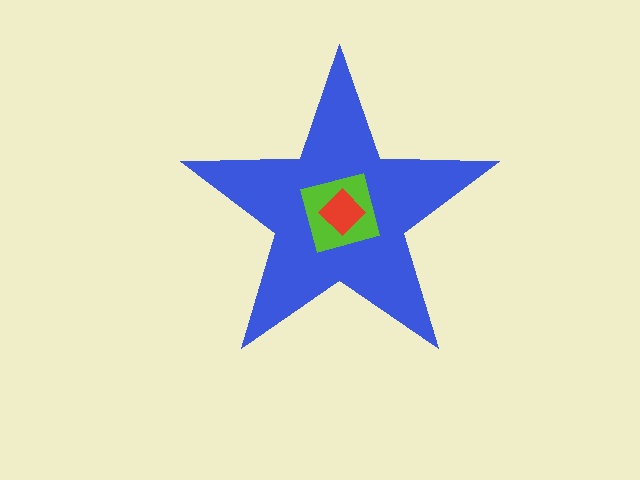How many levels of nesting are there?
3.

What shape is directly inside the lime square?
The red diamond.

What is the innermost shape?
The red diamond.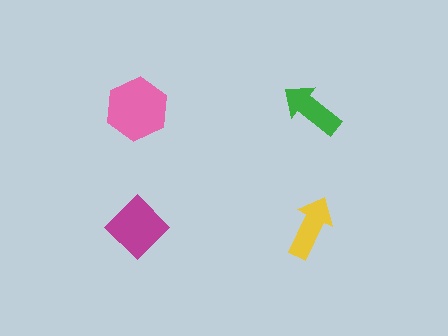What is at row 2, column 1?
A magenta diamond.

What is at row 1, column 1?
A pink hexagon.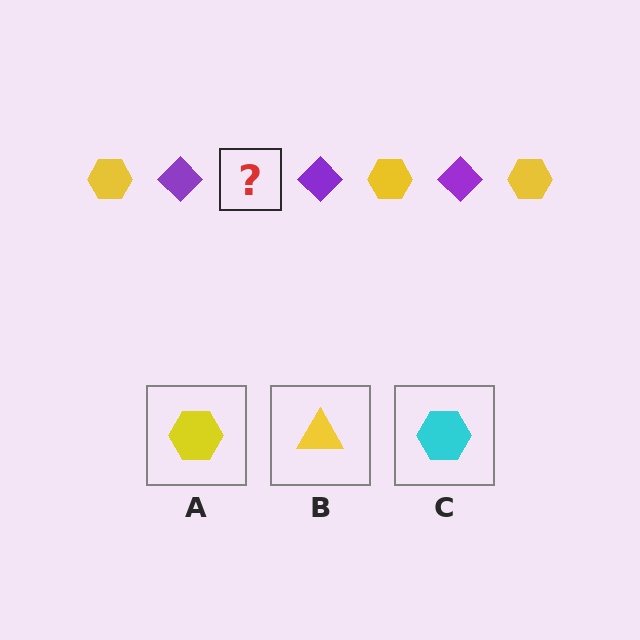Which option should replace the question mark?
Option A.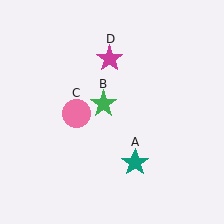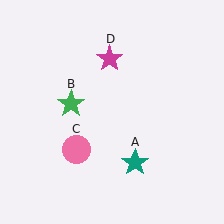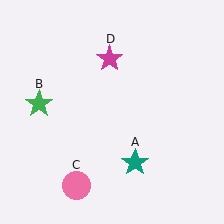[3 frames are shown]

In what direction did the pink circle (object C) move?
The pink circle (object C) moved down.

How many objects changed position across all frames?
2 objects changed position: green star (object B), pink circle (object C).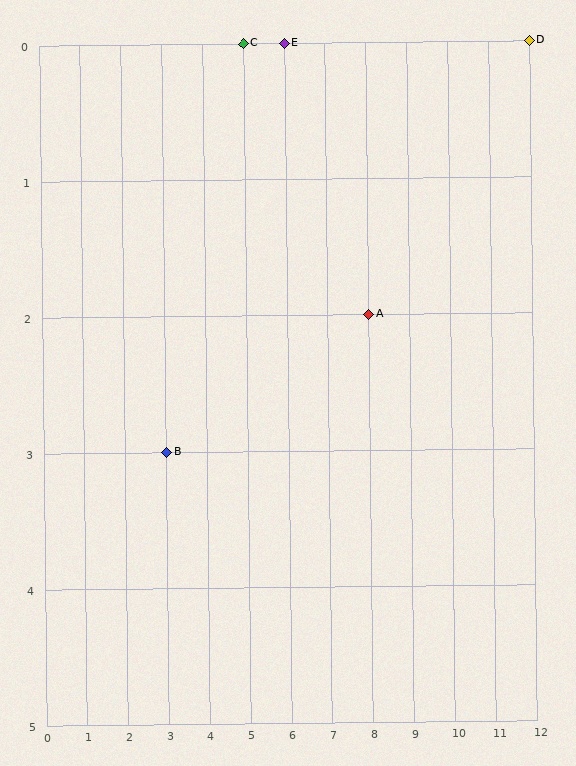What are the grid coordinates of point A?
Point A is at grid coordinates (8, 2).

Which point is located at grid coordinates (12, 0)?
Point D is at (12, 0).